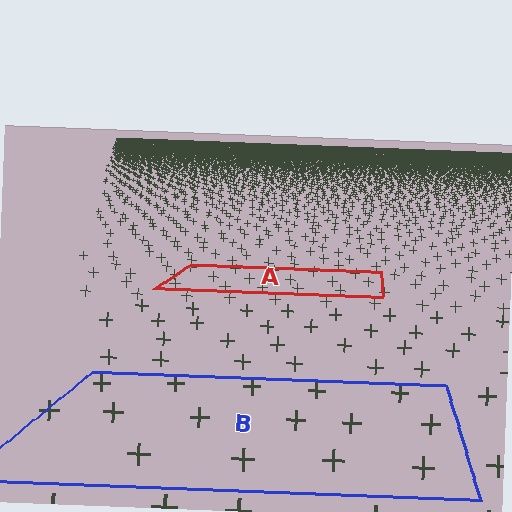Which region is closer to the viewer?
Region B is closer. The texture elements there are larger and more spread out.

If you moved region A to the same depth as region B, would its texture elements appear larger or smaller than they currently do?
They would appear larger. At a closer depth, the same texture elements are projected at a bigger on-screen size.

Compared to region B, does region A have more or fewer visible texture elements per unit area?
Region A has more texture elements per unit area — they are packed more densely because it is farther away.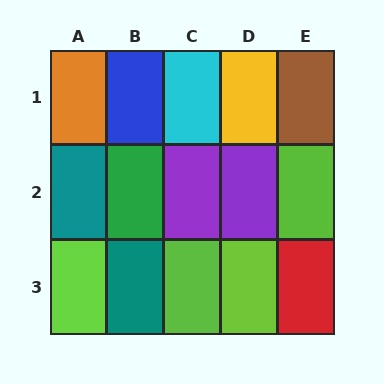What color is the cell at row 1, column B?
Blue.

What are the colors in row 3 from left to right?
Lime, teal, lime, lime, red.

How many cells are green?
1 cell is green.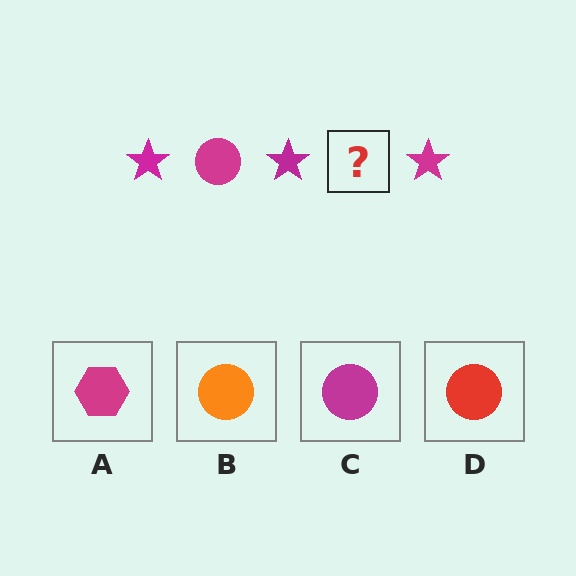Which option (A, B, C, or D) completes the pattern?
C.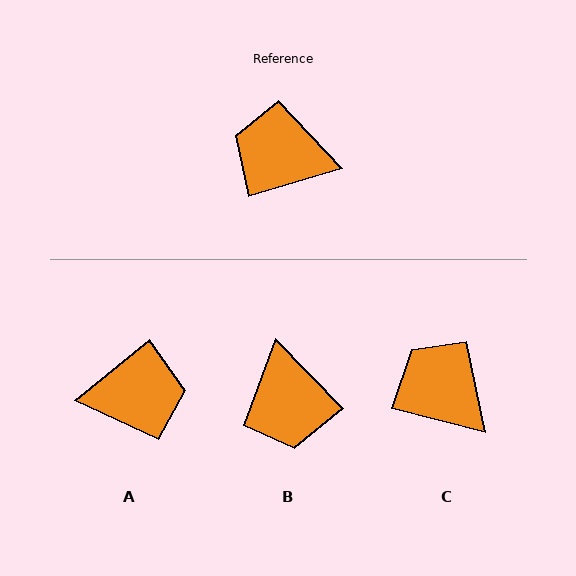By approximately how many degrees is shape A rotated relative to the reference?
Approximately 158 degrees clockwise.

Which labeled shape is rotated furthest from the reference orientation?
A, about 158 degrees away.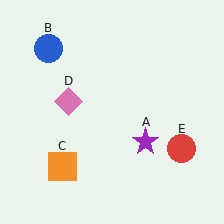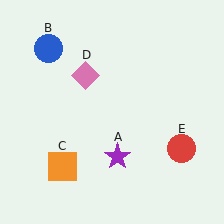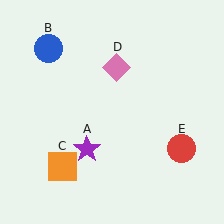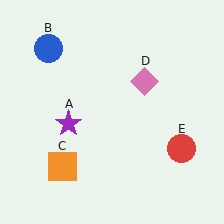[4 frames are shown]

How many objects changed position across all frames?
2 objects changed position: purple star (object A), pink diamond (object D).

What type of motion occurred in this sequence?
The purple star (object A), pink diamond (object D) rotated clockwise around the center of the scene.